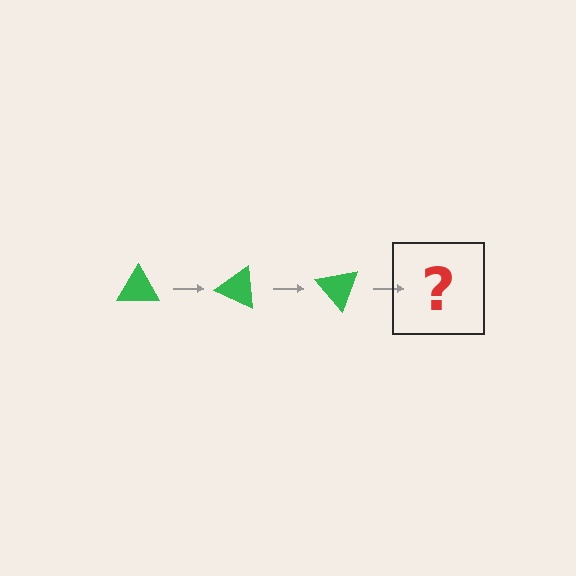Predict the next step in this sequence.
The next step is a green triangle rotated 75 degrees.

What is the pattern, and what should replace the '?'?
The pattern is that the triangle rotates 25 degrees each step. The '?' should be a green triangle rotated 75 degrees.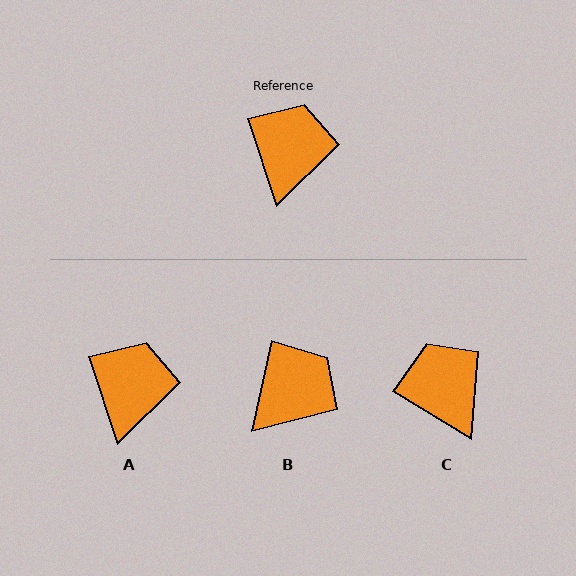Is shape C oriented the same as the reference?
No, it is off by about 41 degrees.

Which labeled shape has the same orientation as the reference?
A.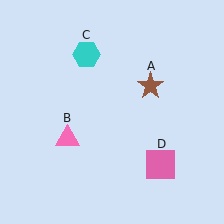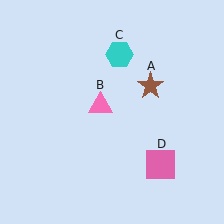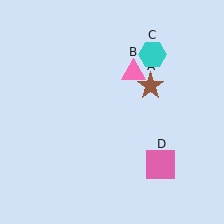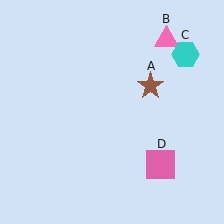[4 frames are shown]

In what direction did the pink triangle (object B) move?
The pink triangle (object B) moved up and to the right.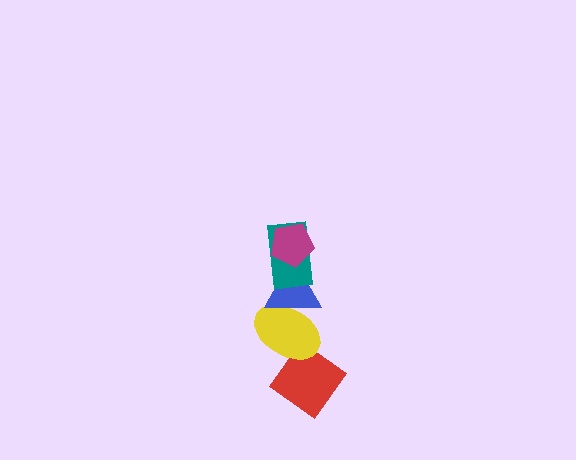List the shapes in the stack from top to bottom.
From top to bottom: the magenta pentagon, the teal rectangle, the blue triangle, the yellow ellipse, the red diamond.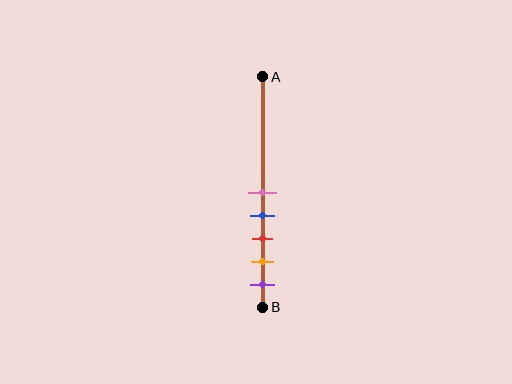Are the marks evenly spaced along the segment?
Yes, the marks are approximately evenly spaced.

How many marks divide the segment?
There are 5 marks dividing the segment.